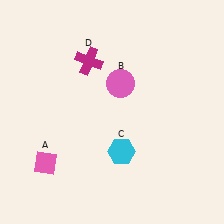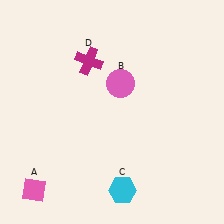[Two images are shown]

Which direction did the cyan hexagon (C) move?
The cyan hexagon (C) moved down.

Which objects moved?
The objects that moved are: the pink diamond (A), the cyan hexagon (C).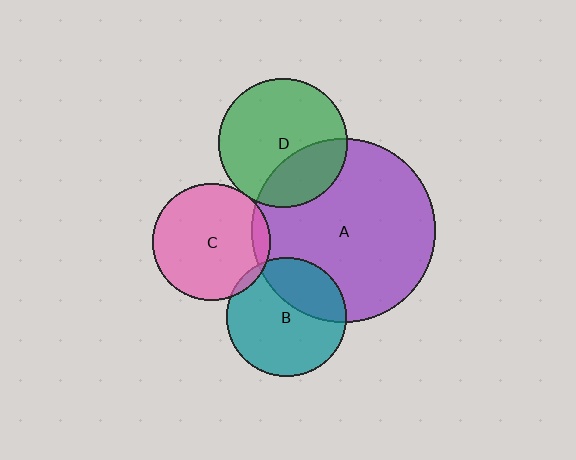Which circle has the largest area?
Circle A (purple).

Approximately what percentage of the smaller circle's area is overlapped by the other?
Approximately 5%.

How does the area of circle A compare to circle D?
Approximately 2.0 times.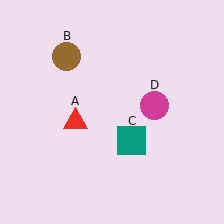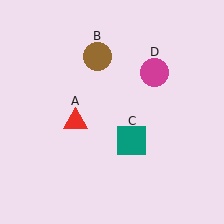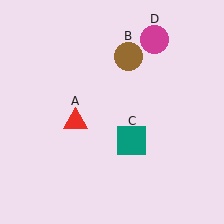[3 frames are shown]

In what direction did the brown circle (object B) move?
The brown circle (object B) moved right.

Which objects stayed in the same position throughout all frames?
Red triangle (object A) and teal square (object C) remained stationary.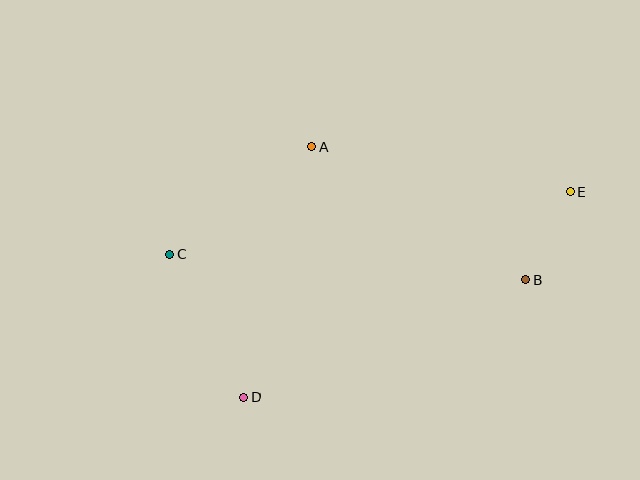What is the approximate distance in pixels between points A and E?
The distance between A and E is approximately 262 pixels.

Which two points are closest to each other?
Points B and E are closest to each other.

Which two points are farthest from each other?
Points C and E are farthest from each other.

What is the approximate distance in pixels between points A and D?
The distance between A and D is approximately 260 pixels.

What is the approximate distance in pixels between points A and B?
The distance between A and B is approximately 252 pixels.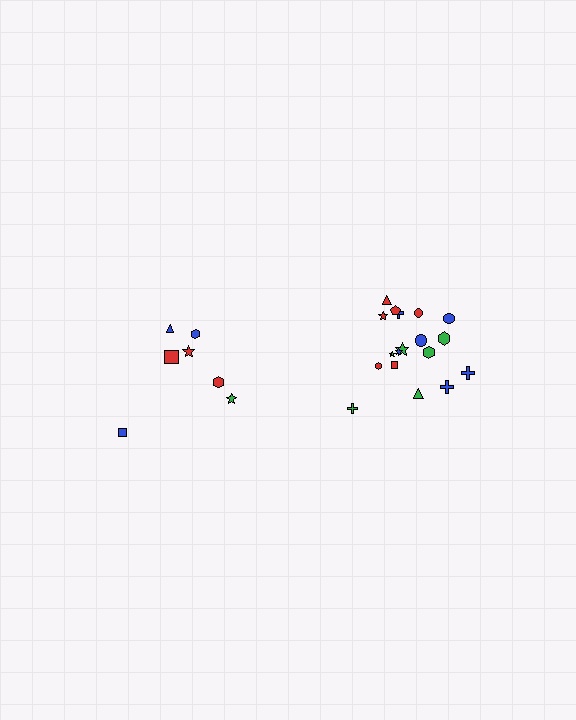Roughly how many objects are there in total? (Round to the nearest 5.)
Roughly 25 objects in total.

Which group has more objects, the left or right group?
The right group.